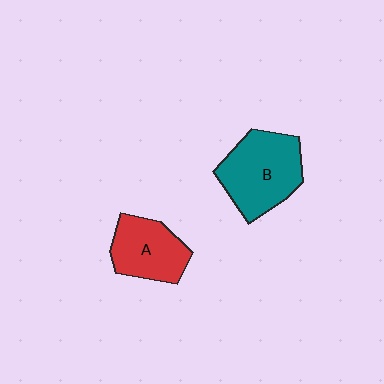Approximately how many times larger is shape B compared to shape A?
Approximately 1.4 times.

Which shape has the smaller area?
Shape A (red).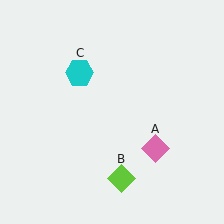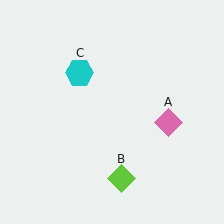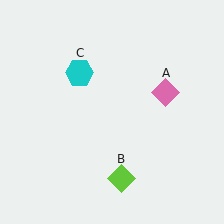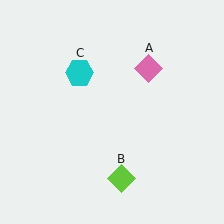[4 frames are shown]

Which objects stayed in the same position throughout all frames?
Lime diamond (object B) and cyan hexagon (object C) remained stationary.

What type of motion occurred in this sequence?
The pink diamond (object A) rotated counterclockwise around the center of the scene.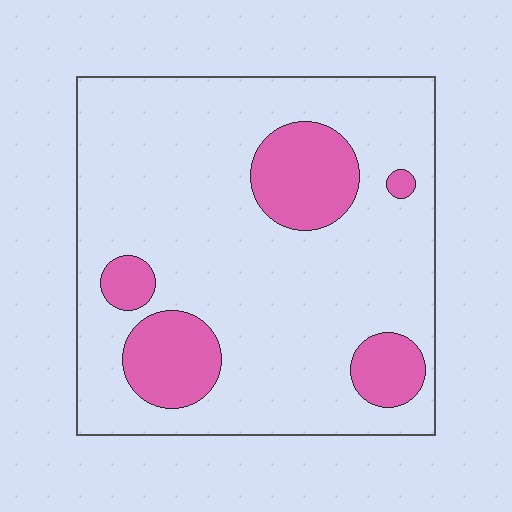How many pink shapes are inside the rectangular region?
5.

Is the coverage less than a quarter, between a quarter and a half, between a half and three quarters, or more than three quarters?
Less than a quarter.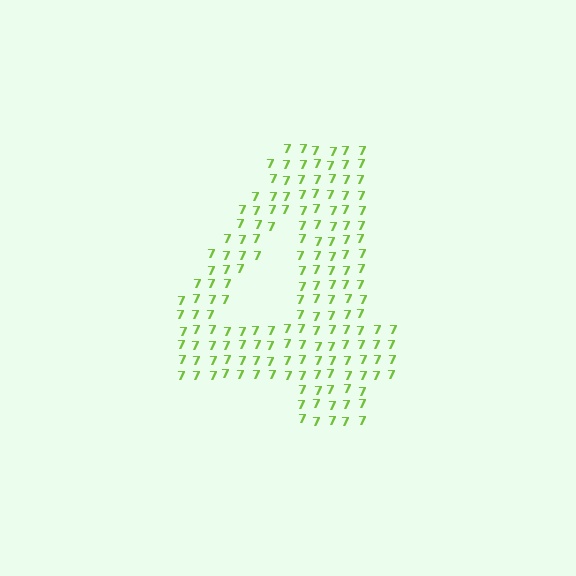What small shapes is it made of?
It is made of small digit 7's.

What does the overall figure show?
The overall figure shows the digit 4.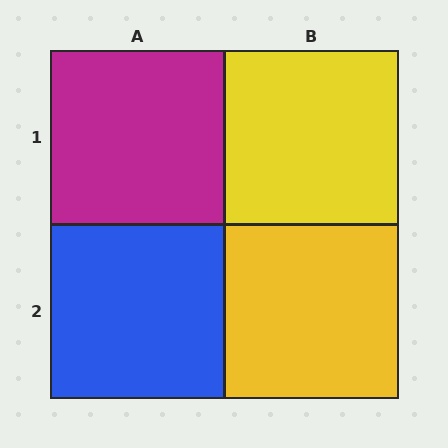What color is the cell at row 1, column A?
Magenta.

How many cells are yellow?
2 cells are yellow.